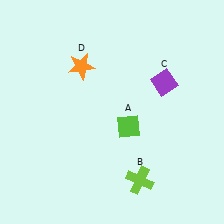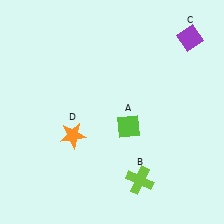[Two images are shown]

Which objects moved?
The objects that moved are: the purple diamond (C), the orange star (D).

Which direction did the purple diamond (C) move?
The purple diamond (C) moved up.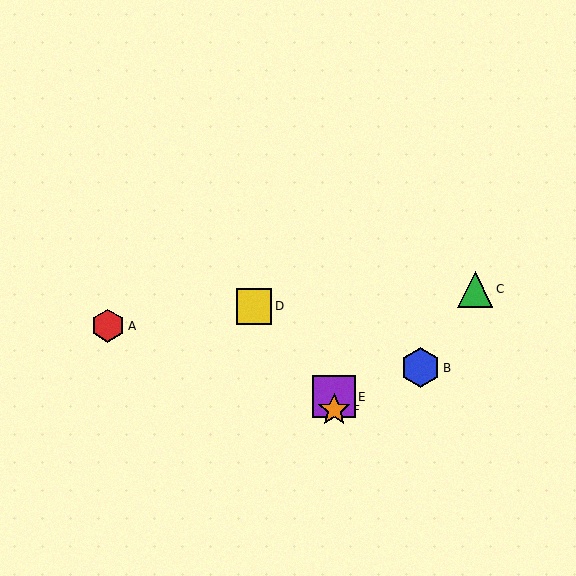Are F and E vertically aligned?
Yes, both are at x≈334.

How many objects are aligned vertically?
2 objects (E, F) are aligned vertically.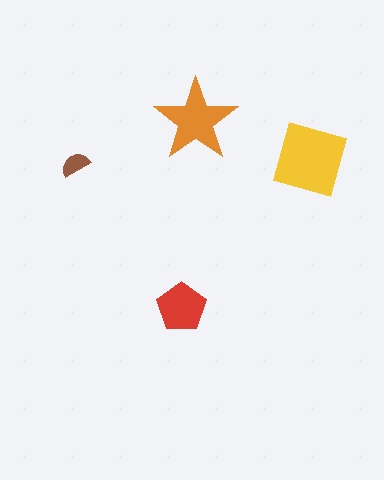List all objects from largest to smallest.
The yellow diamond, the orange star, the red pentagon, the brown semicircle.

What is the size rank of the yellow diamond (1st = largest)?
1st.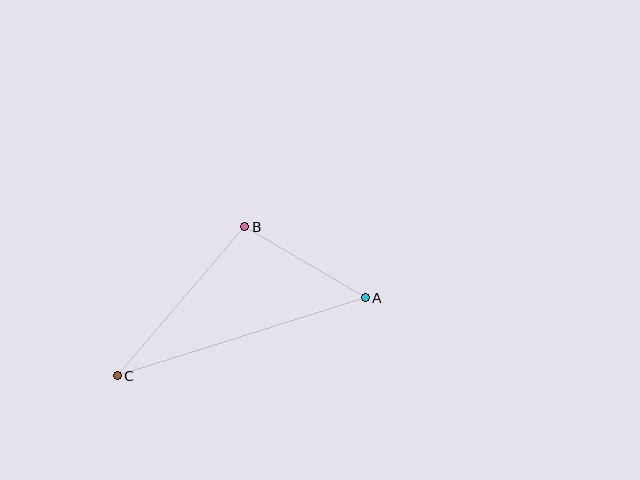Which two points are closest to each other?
Points A and B are closest to each other.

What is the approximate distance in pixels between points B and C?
The distance between B and C is approximately 196 pixels.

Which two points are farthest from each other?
Points A and C are farthest from each other.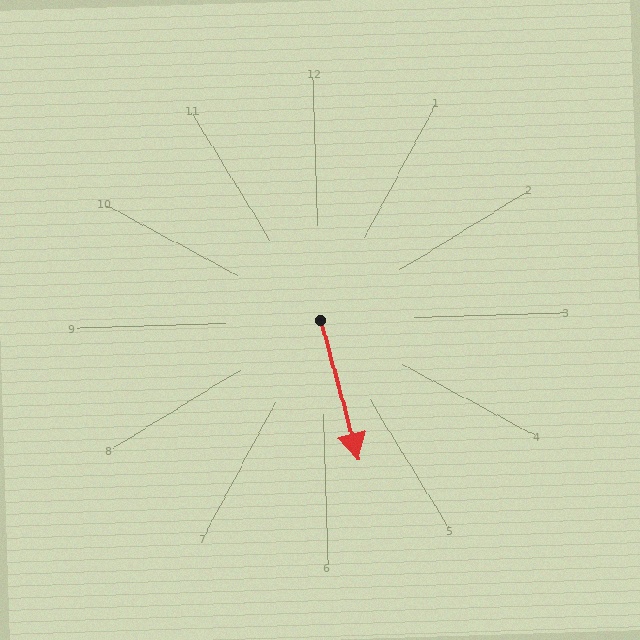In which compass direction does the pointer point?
South.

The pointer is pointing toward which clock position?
Roughly 6 o'clock.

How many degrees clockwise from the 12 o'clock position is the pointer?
Approximately 167 degrees.